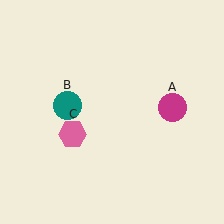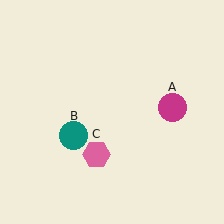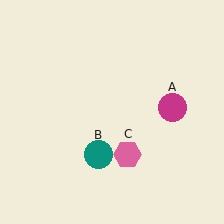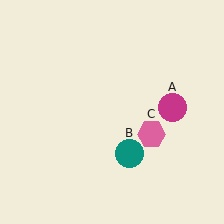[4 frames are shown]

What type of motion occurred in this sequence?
The teal circle (object B), pink hexagon (object C) rotated counterclockwise around the center of the scene.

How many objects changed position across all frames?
2 objects changed position: teal circle (object B), pink hexagon (object C).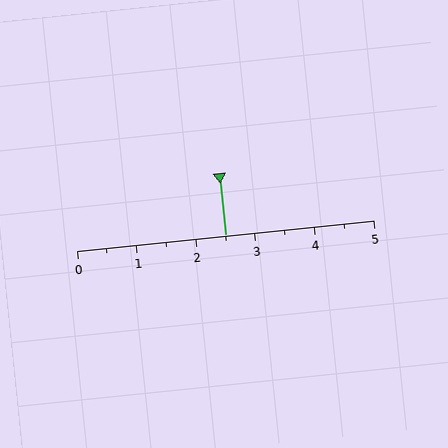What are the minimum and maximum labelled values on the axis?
The axis runs from 0 to 5.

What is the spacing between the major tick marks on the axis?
The major ticks are spaced 1 apart.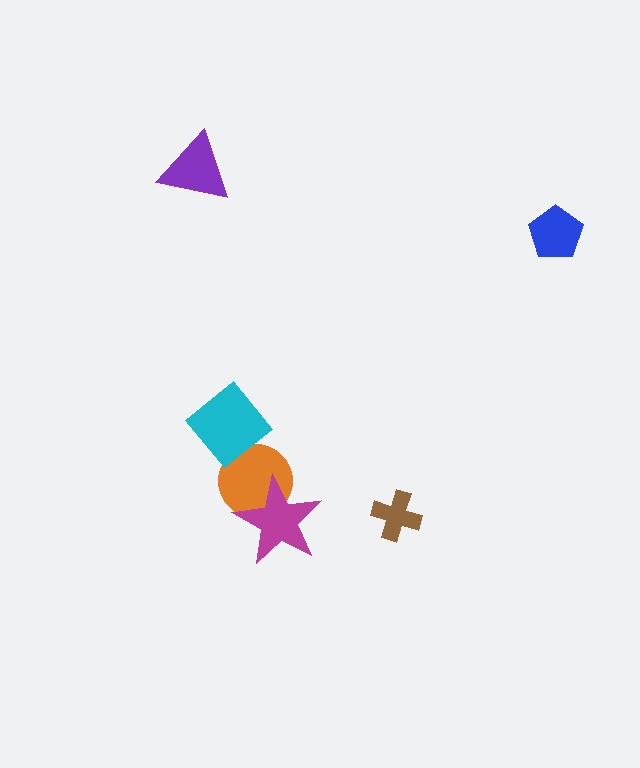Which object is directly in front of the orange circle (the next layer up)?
The magenta star is directly in front of the orange circle.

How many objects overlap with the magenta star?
1 object overlaps with the magenta star.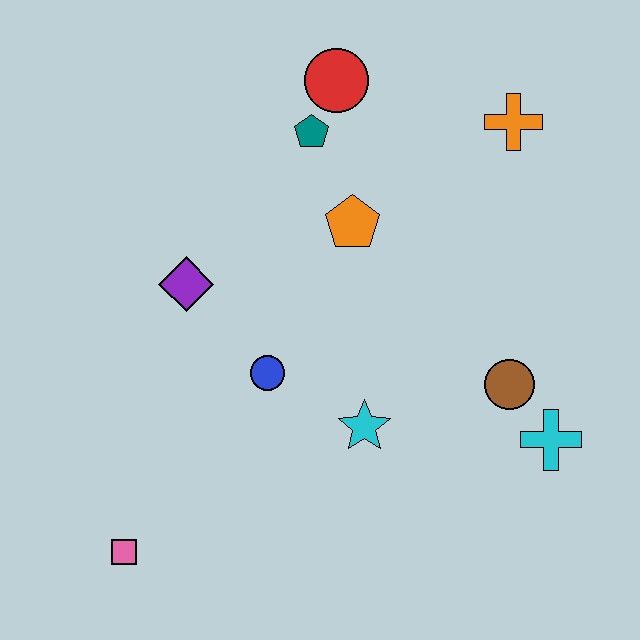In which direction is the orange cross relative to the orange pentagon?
The orange cross is to the right of the orange pentagon.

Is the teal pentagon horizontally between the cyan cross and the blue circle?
Yes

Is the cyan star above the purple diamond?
No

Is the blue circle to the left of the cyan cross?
Yes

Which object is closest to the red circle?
The teal pentagon is closest to the red circle.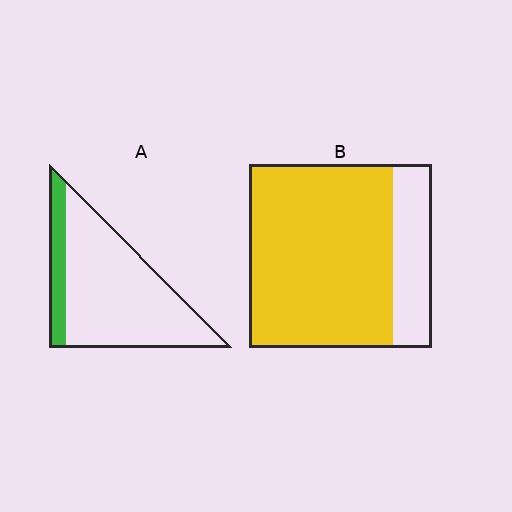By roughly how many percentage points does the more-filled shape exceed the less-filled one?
By roughly 60 percentage points (B over A).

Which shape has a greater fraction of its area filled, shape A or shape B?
Shape B.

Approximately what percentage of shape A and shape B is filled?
A is approximately 20% and B is approximately 80%.